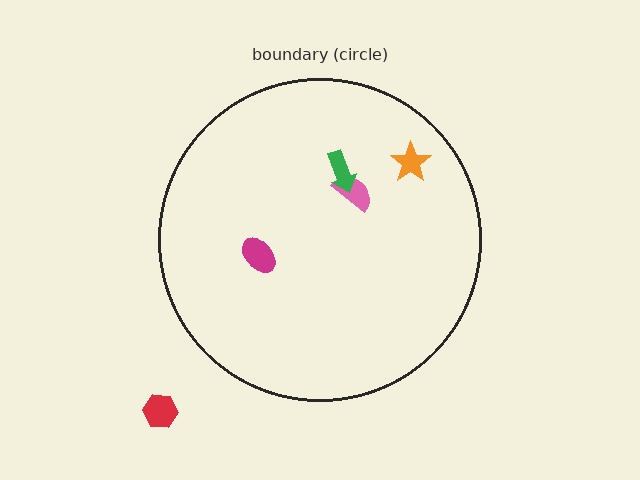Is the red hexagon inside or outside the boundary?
Outside.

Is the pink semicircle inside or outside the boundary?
Inside.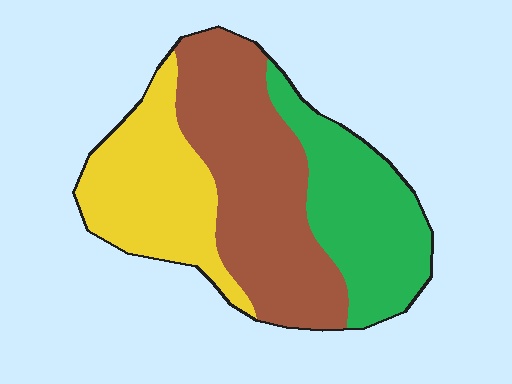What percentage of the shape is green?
Green covers 29% of the shape.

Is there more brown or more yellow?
Brown.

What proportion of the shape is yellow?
Yellow covers 28% of the shape.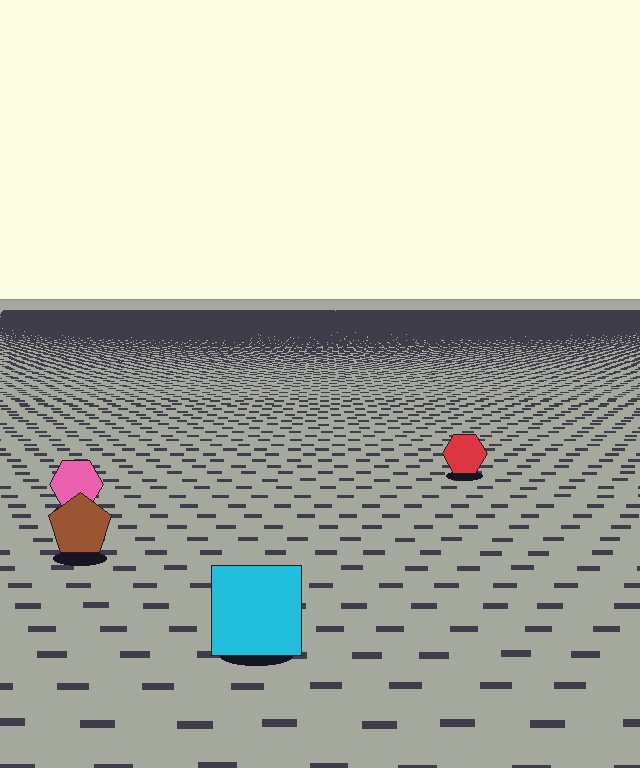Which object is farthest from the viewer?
The red hexagon is farthest from the viewer. It appears smaller and the ground texture around it is denser.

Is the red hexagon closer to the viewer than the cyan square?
No. The cyan square is closer — you can tell from the texture gradient: the ground texture is coarser near it.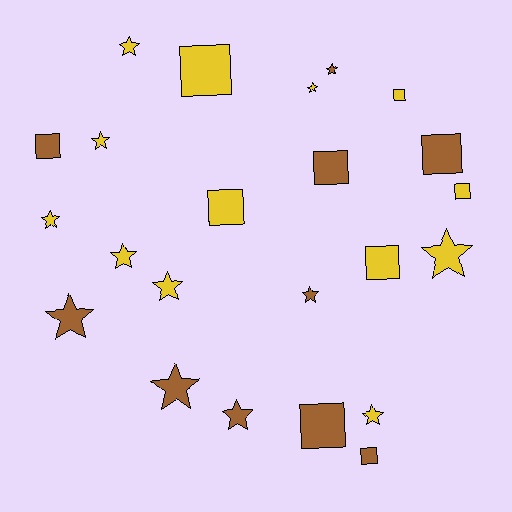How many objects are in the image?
There are 23 objects.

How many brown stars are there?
There are 5 brown stars.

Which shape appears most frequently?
Star, with 13 objects.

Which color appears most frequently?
Yellow, with 13 objects.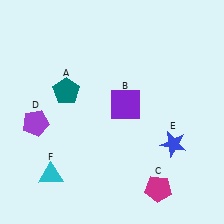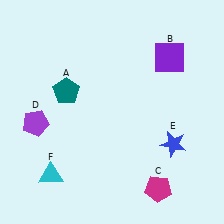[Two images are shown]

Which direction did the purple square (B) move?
The purple square (B) moved up.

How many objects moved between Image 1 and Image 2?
1 object moved between the two images.